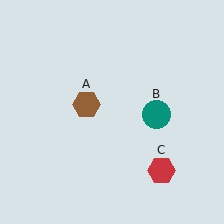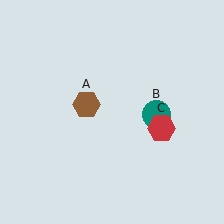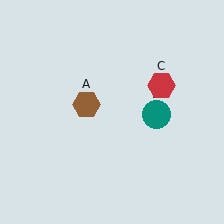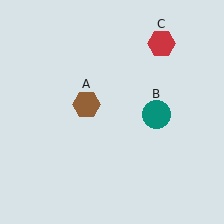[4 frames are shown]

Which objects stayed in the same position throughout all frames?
Brown hexagon (object A) and teal circle (object B) remained stationary.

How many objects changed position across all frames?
1 object changed position: red hexagon (object C).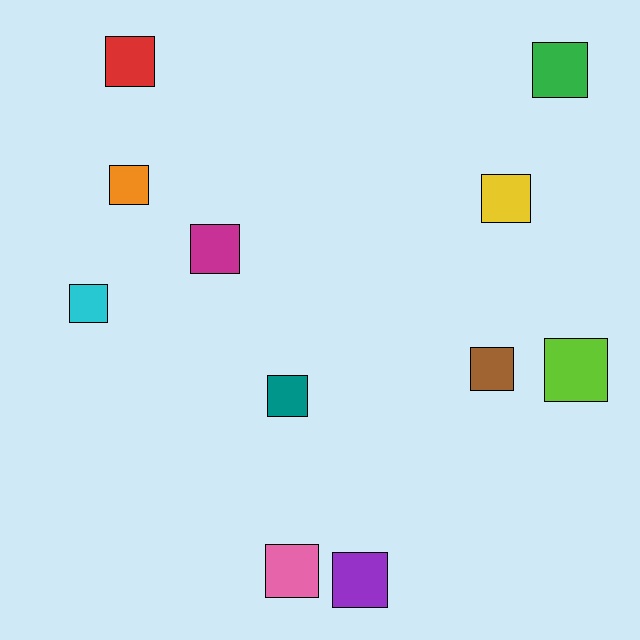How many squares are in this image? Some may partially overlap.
There are 11 squares.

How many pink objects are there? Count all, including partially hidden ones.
There is 1 pink object.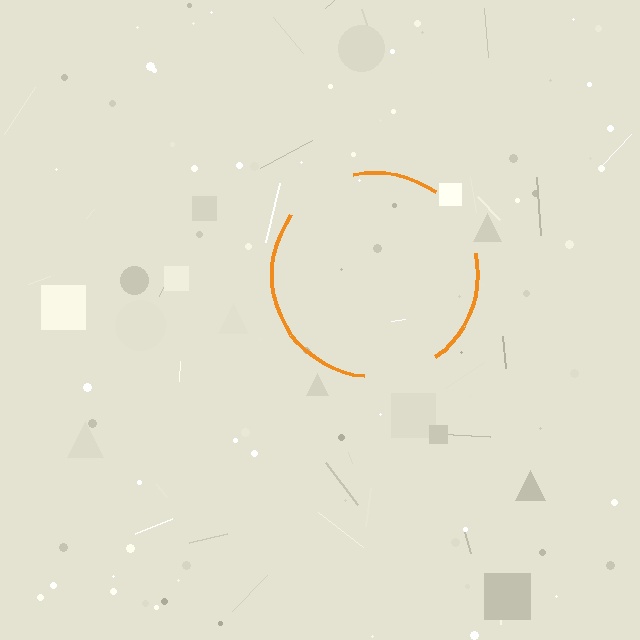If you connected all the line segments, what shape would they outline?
They would outline a circle.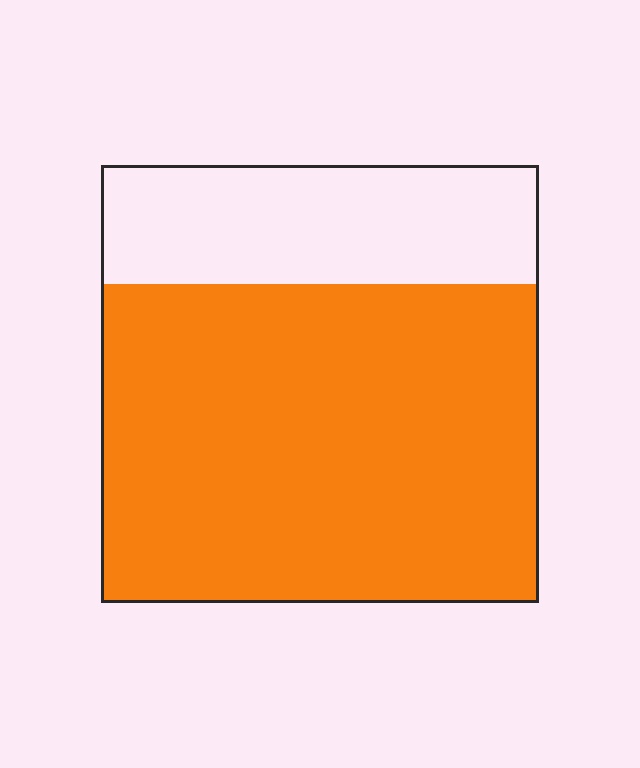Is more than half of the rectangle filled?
Yes.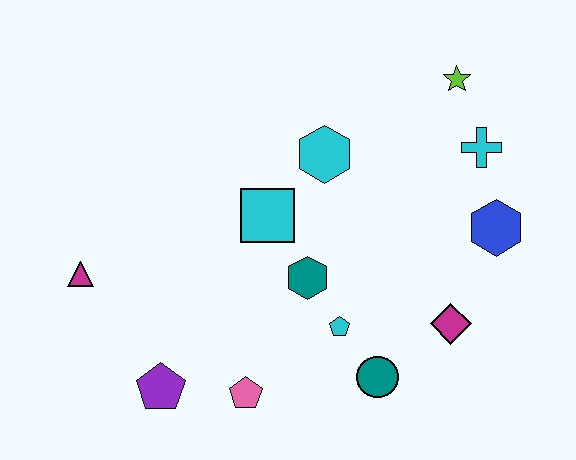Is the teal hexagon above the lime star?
No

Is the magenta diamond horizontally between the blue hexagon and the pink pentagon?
Yes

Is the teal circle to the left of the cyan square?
No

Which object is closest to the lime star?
The cyan cross is closest to the lime star.